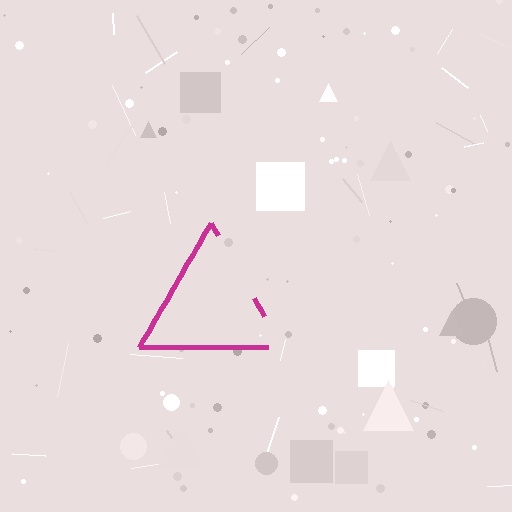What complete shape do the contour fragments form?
The contour fragments form a triangle.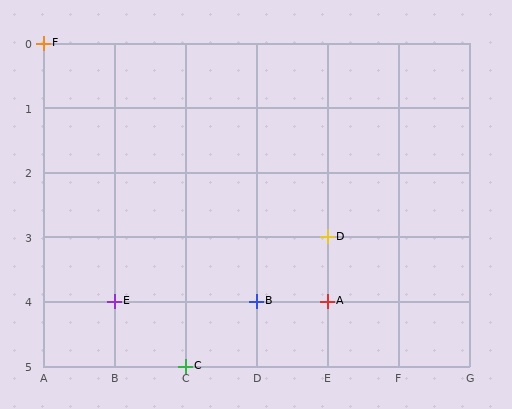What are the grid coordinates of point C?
Point C is at grid coordinates (C, 5).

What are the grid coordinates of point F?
Point F is at grid coordinates (A, 0).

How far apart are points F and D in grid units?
Points F and D are 4 columns and 3 rows apart (about 5.0 grid units diagonally).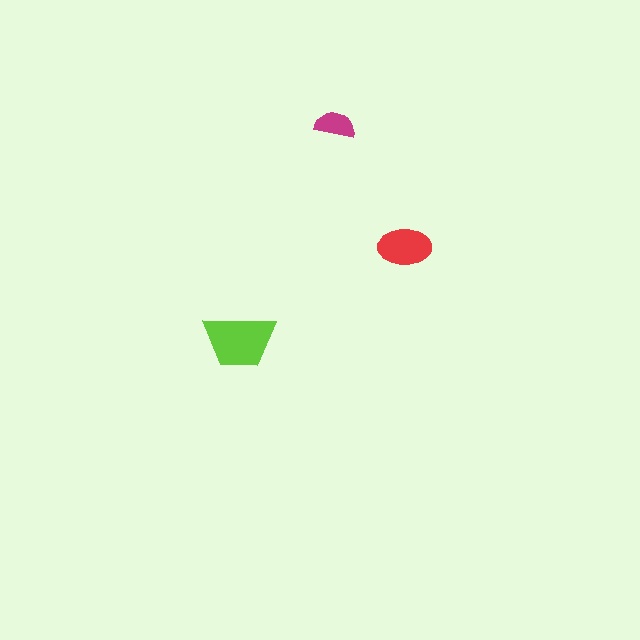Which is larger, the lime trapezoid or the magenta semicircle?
The lime trapezoid.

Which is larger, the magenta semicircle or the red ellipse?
The red ellipse.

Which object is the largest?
The lime trapezoid.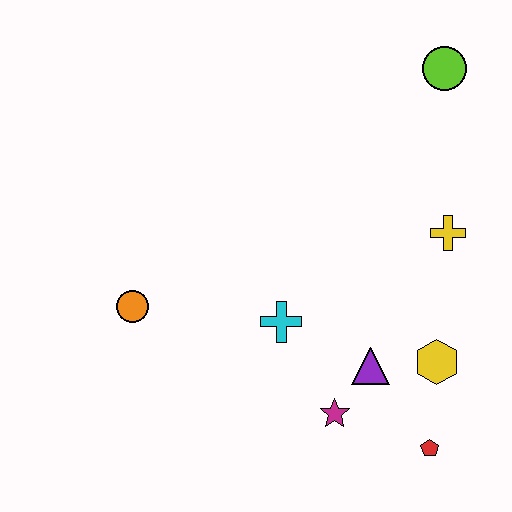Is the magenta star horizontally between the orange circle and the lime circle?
Yes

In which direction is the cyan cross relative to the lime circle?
The cyan cross is below the lime circle.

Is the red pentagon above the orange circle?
No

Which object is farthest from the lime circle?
The orange circle is farthest from the lime circle.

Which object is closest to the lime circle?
The yellow cross is closest to the lime circle.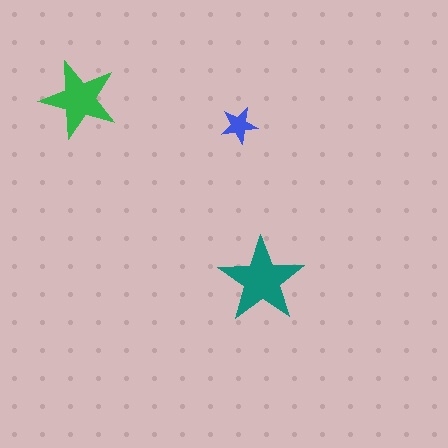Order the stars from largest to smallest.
the teal one, the green one, the blue one.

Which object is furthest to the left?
The green star is leftmost.